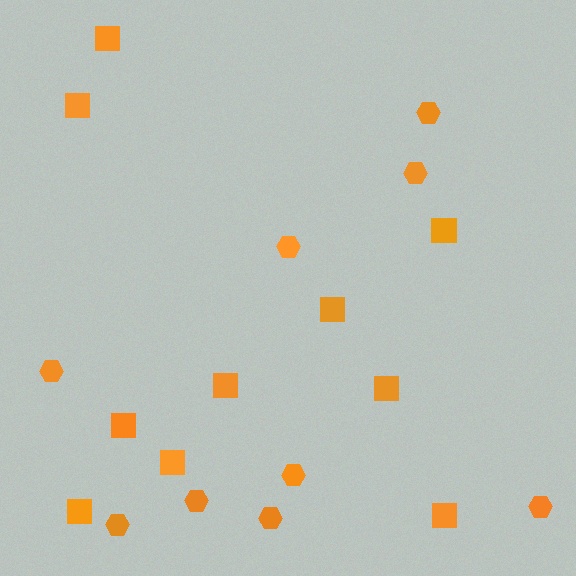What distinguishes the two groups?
There are 2 groups: one group of hexagons (9) and one group of squares (10).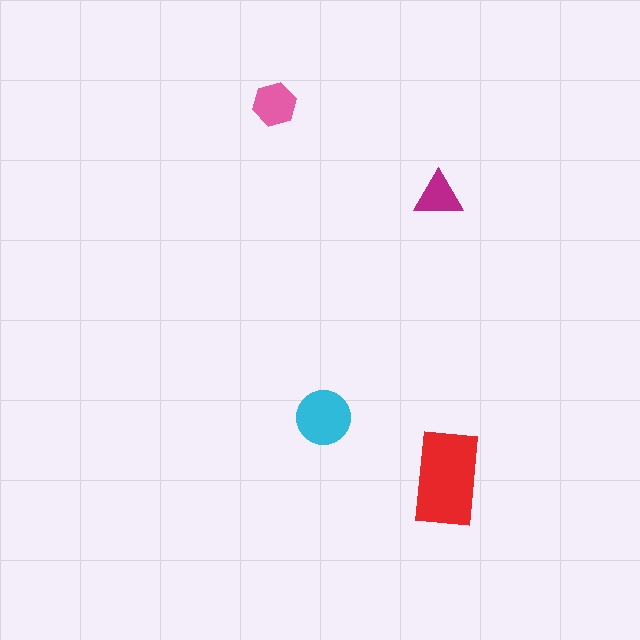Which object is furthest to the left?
The pink hexagon is leftmost.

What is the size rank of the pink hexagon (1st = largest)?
3rd.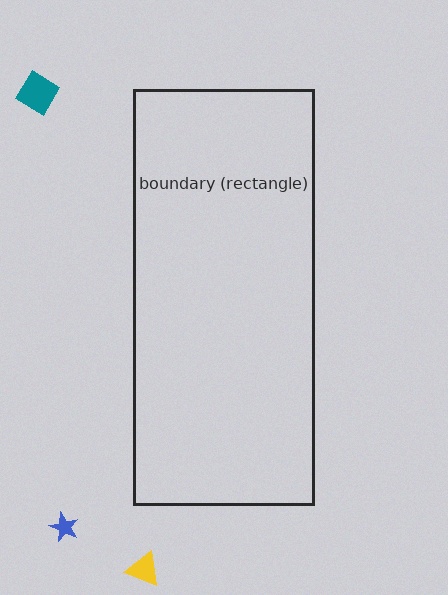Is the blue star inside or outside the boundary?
Outside.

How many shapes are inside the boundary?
0 inside, 3 outside.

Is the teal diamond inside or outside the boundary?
Outside.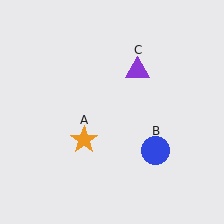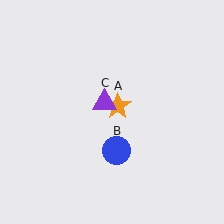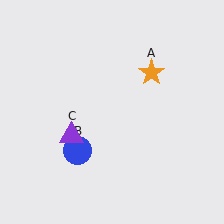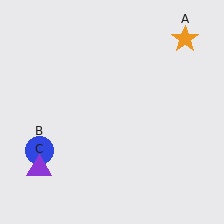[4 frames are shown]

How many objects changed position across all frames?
3 objects changed position: orange star (object A), blue circle (object B), purple triangle (object C).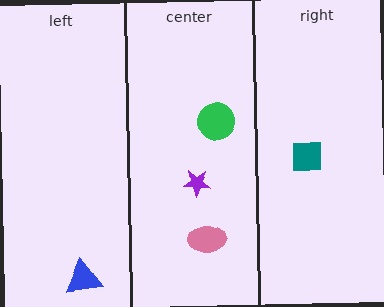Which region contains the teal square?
The right region.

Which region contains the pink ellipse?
The center region.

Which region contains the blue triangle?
The left region.